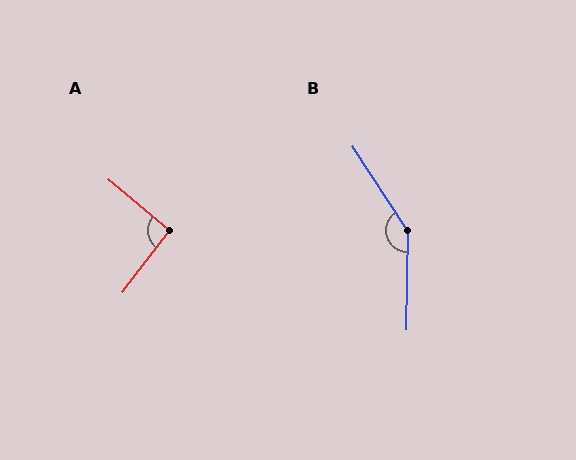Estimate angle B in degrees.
Approximately 146 degrees.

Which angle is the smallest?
A, at approximately 93 degrees.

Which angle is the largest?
B, at approximately 146 degrees.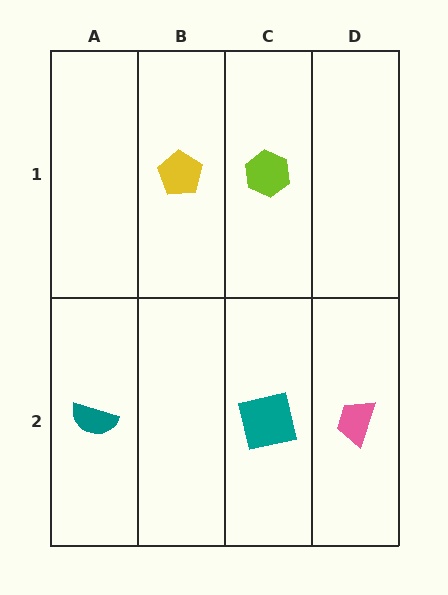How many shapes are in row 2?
3 shapes.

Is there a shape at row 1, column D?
No, that cell is empty.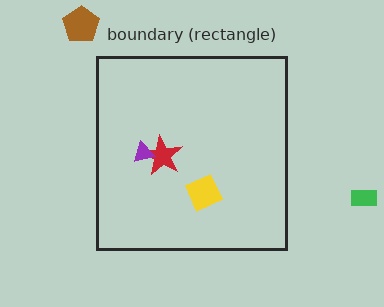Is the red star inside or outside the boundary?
Inside.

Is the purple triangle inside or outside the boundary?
Inside.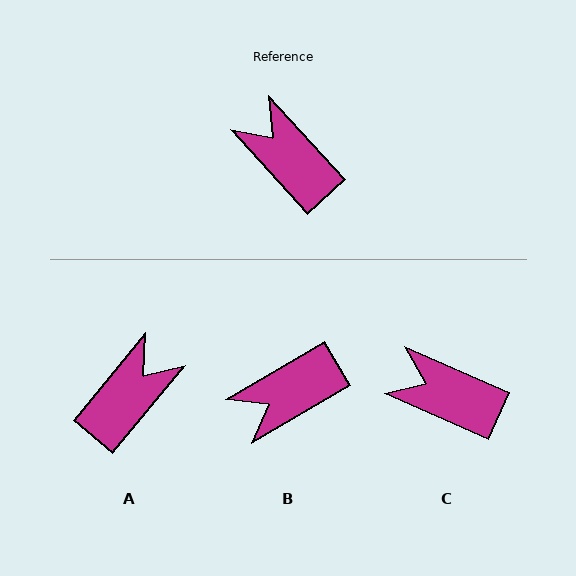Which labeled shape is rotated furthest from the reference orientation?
A, about 82 degrees away.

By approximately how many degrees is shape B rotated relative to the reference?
Approximately 78 degrees counter-clockwise.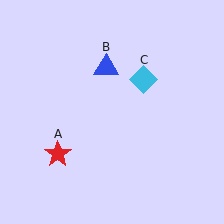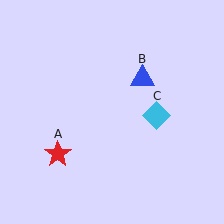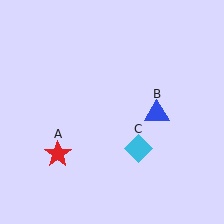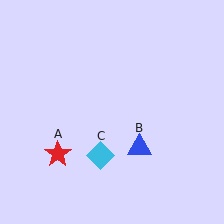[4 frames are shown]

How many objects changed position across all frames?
2 objects changed position: blue triangle (object B), cyan diamond (object C).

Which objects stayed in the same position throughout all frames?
Red star (object A) remained stationary.